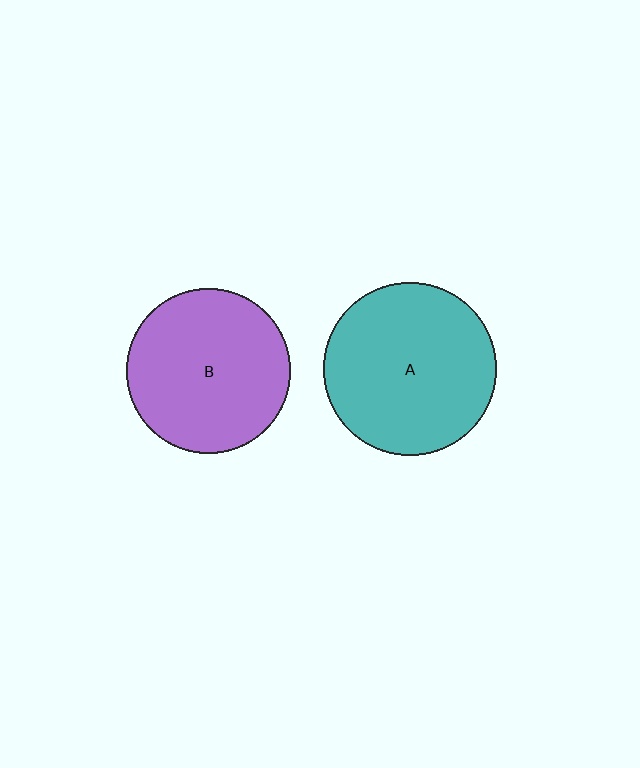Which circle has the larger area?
Circle A (teal).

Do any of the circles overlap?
No, none of the circles overlap.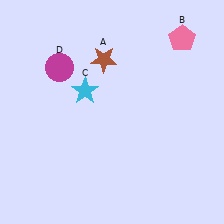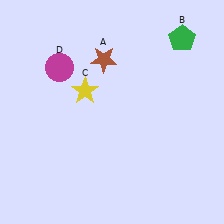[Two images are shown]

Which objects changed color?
B changed from pink to green. C changed from cyan to yellow.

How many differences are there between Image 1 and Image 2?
There are 2 differences between the two images.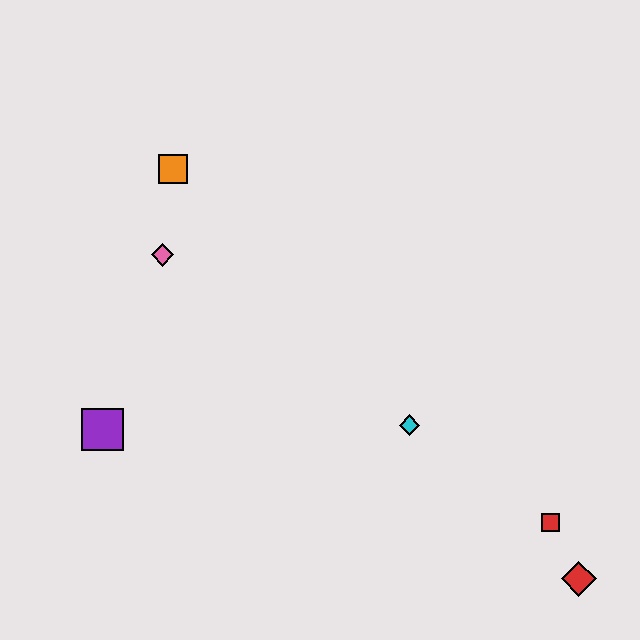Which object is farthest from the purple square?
The red diamond is farthest from the purple square.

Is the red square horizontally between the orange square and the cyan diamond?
No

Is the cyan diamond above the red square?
Yes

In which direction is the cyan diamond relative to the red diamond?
The cyan diamond is to the left of the red diamond.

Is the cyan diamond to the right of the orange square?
Yes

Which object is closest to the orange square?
The pink diamond is closest to the orange square.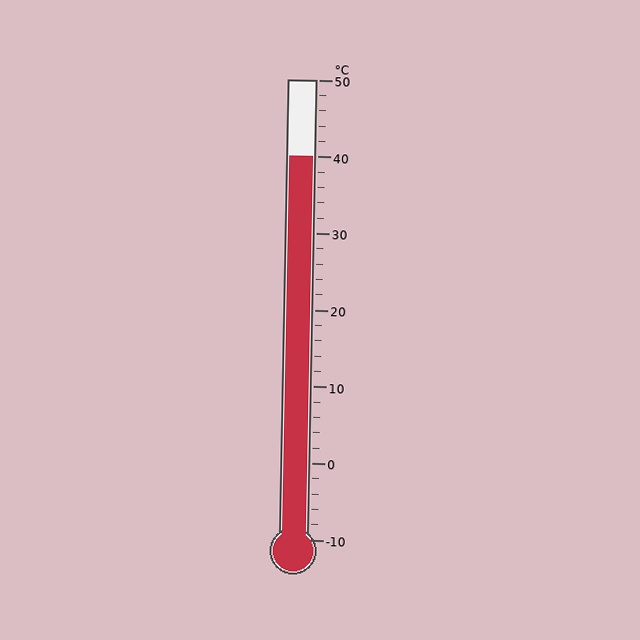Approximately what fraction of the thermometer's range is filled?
The thermometer is filled to approximately 85% of its range.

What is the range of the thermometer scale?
The thermometer scale ranges from -10°C to 50°C.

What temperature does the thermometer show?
The thermometer shows approximately 40°C.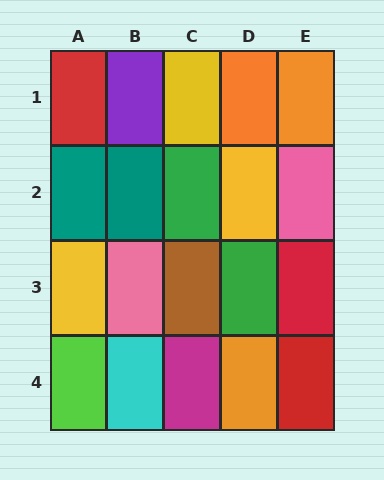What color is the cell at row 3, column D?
Green.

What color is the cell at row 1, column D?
Orange.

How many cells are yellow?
3 cells are yellow.